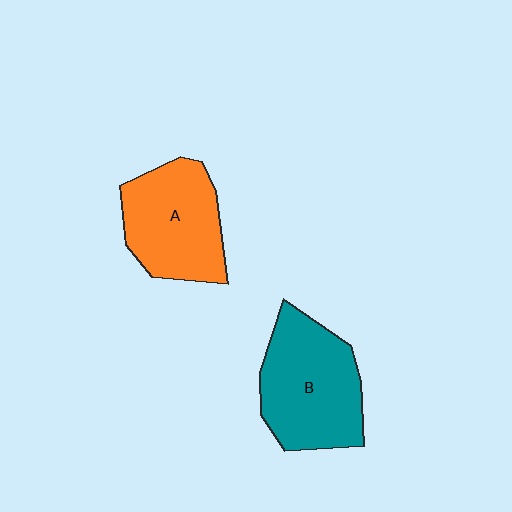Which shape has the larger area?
Shape B (teal).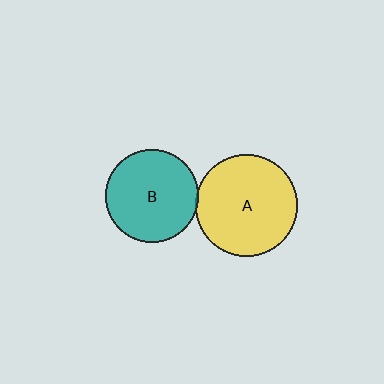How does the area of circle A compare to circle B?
Approximately 1.2 times.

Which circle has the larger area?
Circle A (yellow).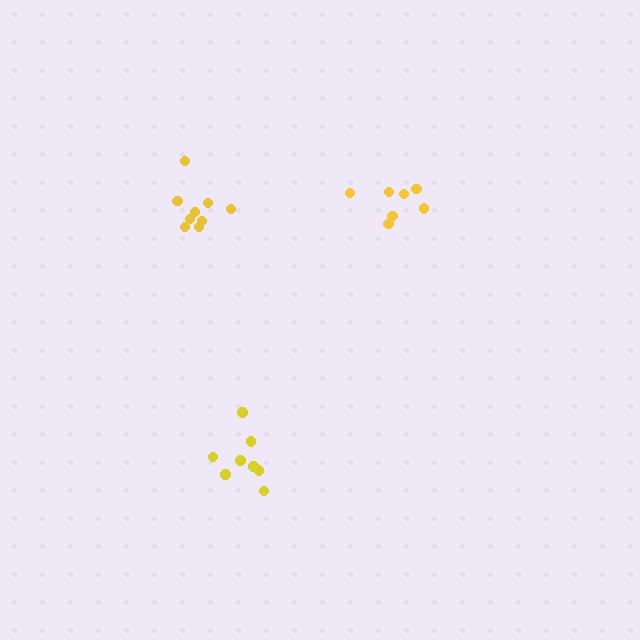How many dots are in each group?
Group 1: 7 dots, Group 2: 9 dots, Group 3: 8 dots (24 total).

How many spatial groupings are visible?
There are 3 spatial groupings.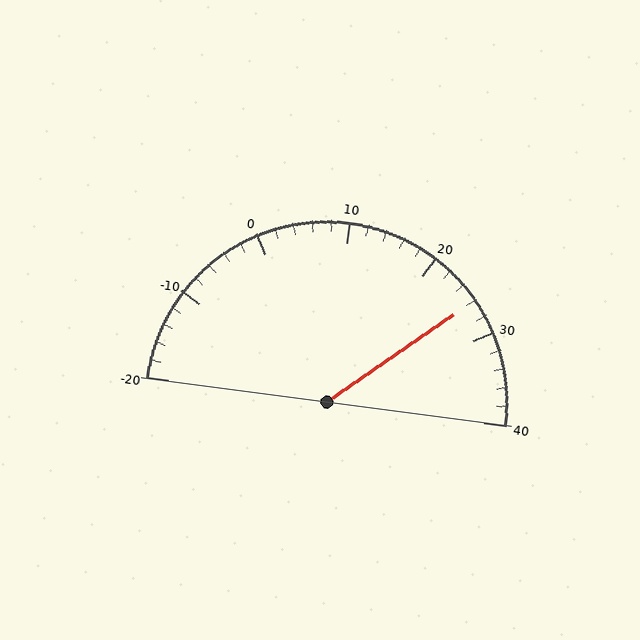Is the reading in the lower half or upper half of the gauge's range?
The reading is in the upper half of the range (-20 to 40).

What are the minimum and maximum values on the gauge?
The gauge ranges from -20 to 40.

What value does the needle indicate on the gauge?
The needle indicates approximately 26.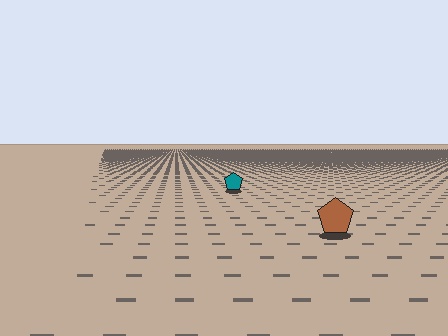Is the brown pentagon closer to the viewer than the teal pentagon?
Yes. The brown pentagon is closer — you can tell from the texture gradient: the ground texture is coarser near it.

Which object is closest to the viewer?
The brown pentagon is closest. The texture marks near it are larger and more spread out.